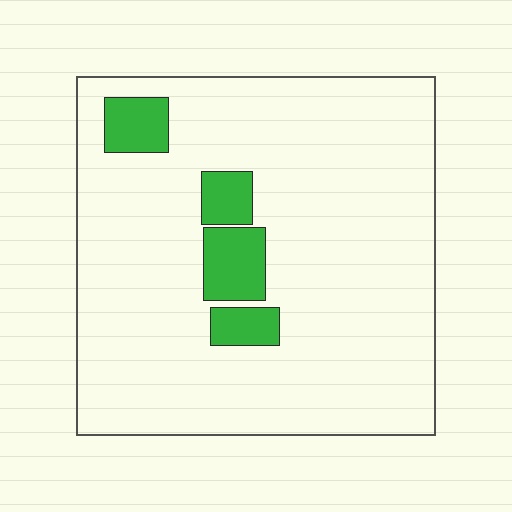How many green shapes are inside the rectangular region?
4.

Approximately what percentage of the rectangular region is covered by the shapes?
Approximately 10%.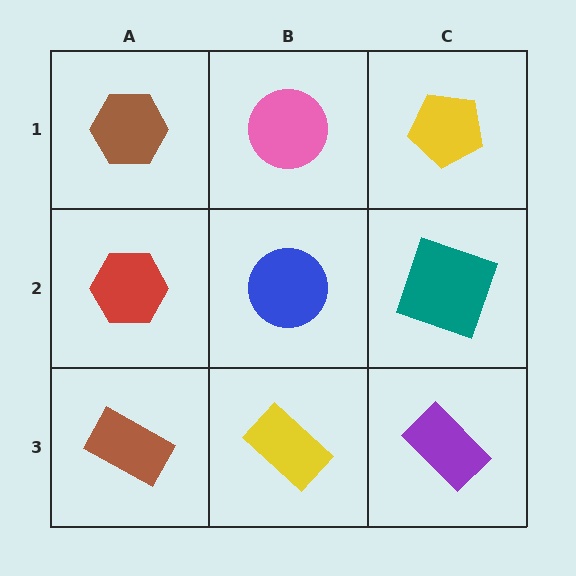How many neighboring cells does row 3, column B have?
3.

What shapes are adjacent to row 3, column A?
A red hexagon (row 2, column A), a yellow rectangle (row 3, column B).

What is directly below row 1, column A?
A red hexagon.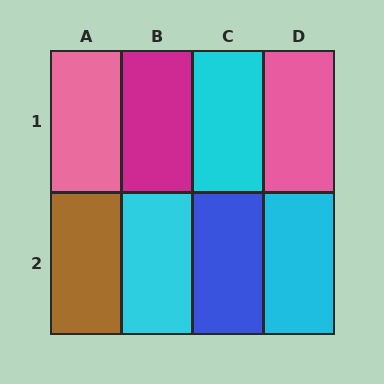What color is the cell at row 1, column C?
Cyan.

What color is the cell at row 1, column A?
Pink.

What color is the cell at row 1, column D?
Pink.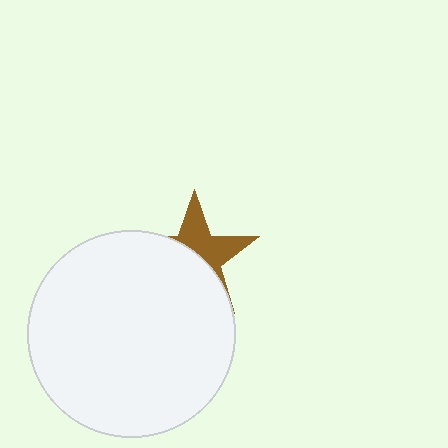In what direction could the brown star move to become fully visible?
The brown star could move up. That would shift it out from behind the white circle entirely.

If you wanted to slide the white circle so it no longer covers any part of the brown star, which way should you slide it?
Slide it down — that is the most direct way to separate the two shapes.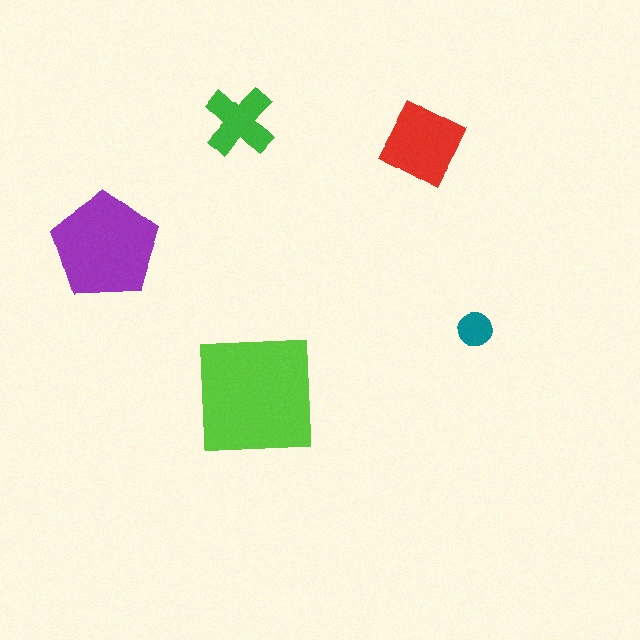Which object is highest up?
The green cross is topmost.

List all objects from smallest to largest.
The teal circle, the green cross, the red diamond, the purple pentagon, the lime square.